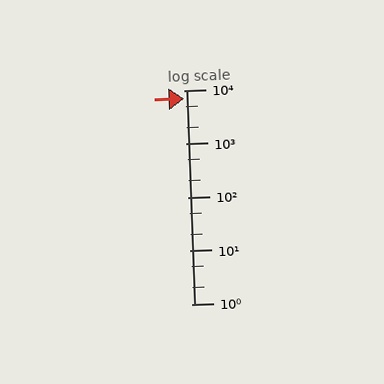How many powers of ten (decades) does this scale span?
The scale spans 4 decades, from 1 to 10000.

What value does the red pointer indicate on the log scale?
The pointer indicates approximately 6800.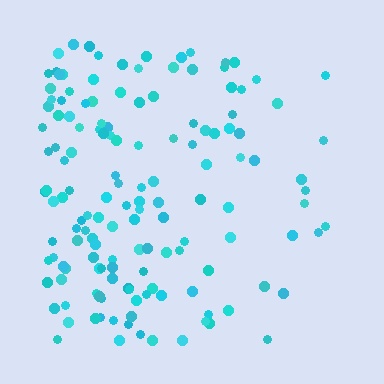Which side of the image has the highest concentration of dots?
The left.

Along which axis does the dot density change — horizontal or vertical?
Horizontal.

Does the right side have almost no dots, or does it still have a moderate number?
Still a moderate number, just noticeably fewer than the left.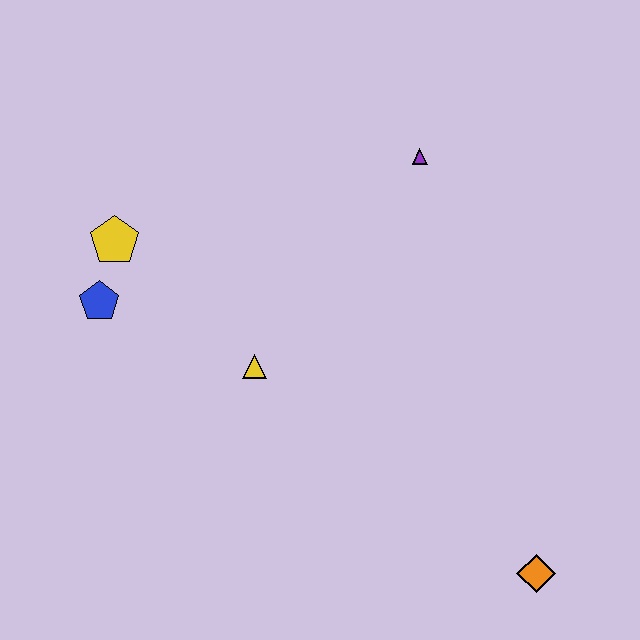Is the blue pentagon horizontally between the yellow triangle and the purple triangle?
No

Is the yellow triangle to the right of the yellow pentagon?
Yes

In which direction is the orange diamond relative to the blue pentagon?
The orange diamond is to the right of the blue pentagon.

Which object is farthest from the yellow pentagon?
The orange diamond is farthest from the yellow pentagon.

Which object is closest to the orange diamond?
The yellow triangle is closest to the orange diamond.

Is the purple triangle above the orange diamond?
Yes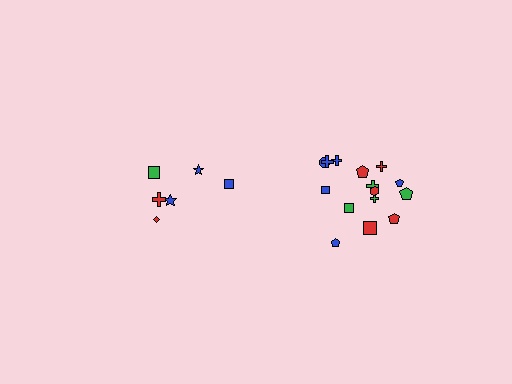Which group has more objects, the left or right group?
The right group.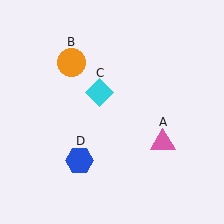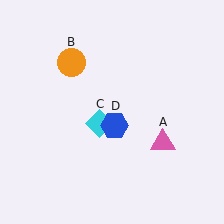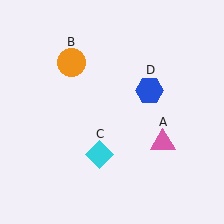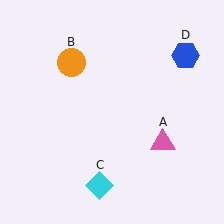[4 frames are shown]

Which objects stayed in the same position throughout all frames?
Pink triangle (object A) and orange circle (object B) remained stationary.